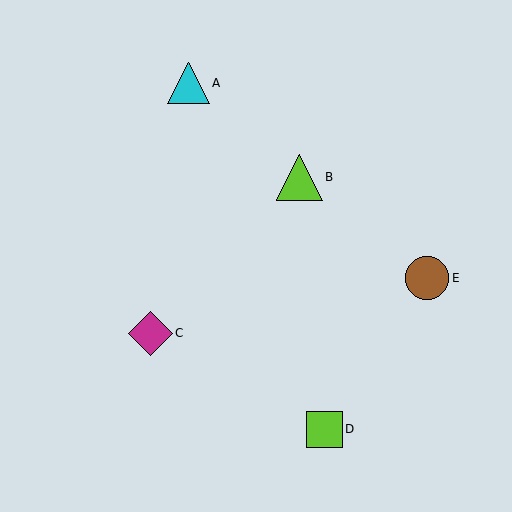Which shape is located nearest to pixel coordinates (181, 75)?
The cyan triangle (labeled A) at (189, 83) is nearest to that location.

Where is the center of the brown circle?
The center of the brown circle is at (427, 278).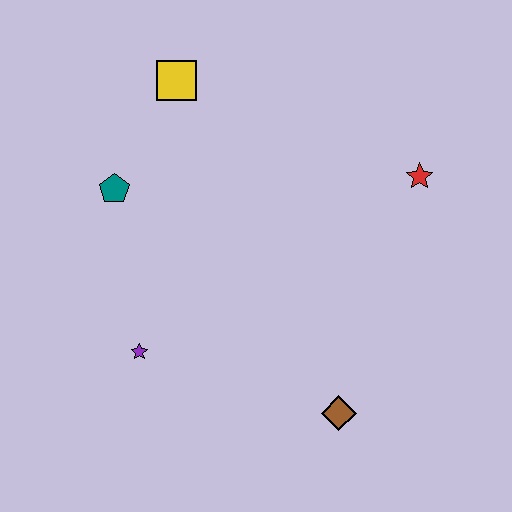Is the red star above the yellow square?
No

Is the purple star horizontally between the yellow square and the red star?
No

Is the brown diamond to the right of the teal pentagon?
Yes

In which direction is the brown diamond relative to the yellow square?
The brown diamond is below the yellow square.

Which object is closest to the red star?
The brown diamond is closest to the red star.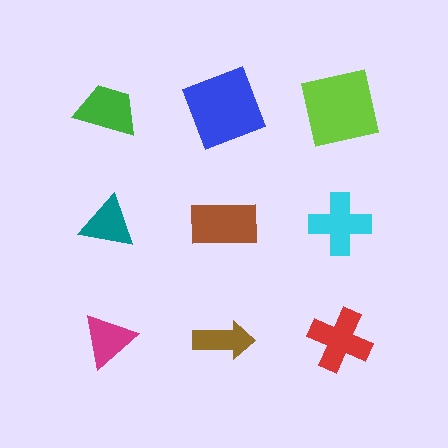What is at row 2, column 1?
A teal triangle.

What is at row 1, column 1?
A green trapezoid.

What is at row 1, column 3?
A lime square.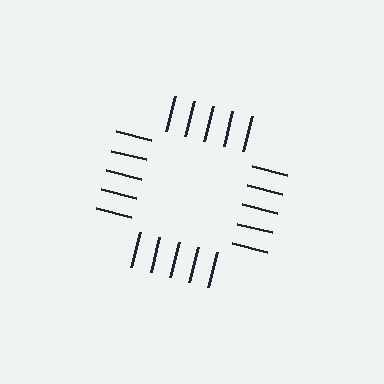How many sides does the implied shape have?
4 sides — the line-ends trace a square.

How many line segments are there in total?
20 — 5 along each of the 4 edges.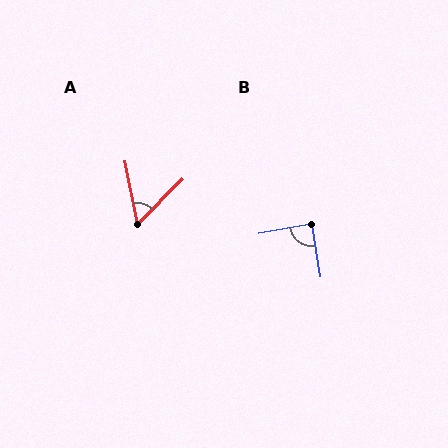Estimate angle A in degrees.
Approximately 56 degrees.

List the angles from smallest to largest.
A (56°), B (89°).